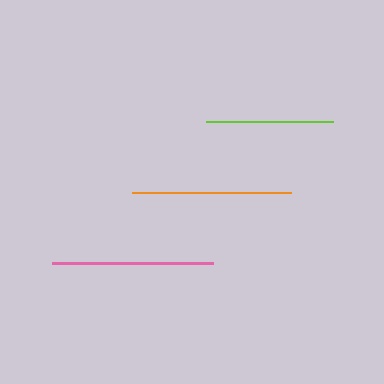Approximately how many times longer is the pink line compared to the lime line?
The pink line is approximately 1.3 times the length of the lime line.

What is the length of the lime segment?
The lime segment is approximately 127 pixels long.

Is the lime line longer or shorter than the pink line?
The pink line is longer than the lime line.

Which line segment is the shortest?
The lime line is the shortest at approximately 127 pixels.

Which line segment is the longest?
The pink line is the longest at approximately 161 pixels.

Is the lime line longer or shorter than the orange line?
The orange line is longer than the lime line.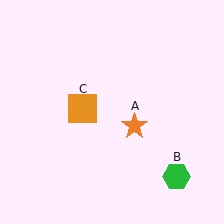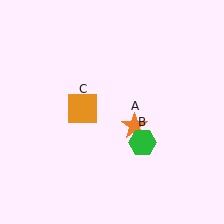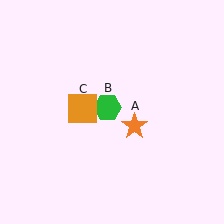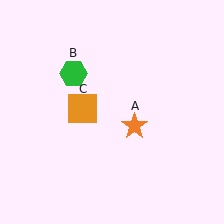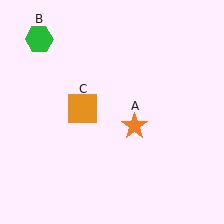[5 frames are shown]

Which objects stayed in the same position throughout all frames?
Orange star (object A) and orange square (object C) remained stationary.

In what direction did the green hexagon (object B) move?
The green hexagon (object B) moved up and to the left.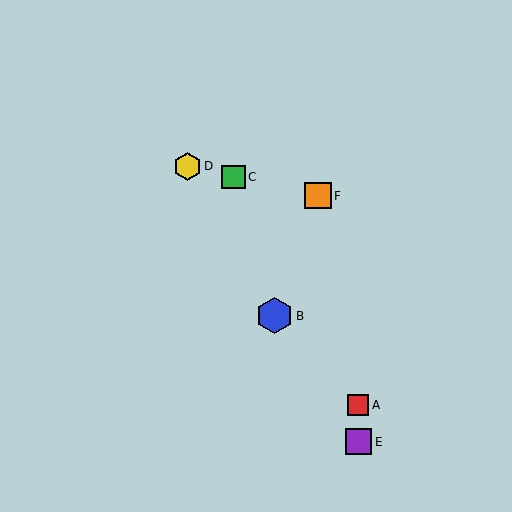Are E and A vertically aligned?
Yes, both are at x≈358.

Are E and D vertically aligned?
No, E is at x≈358 and D is at x≈187.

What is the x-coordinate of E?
Object E is at x≈358.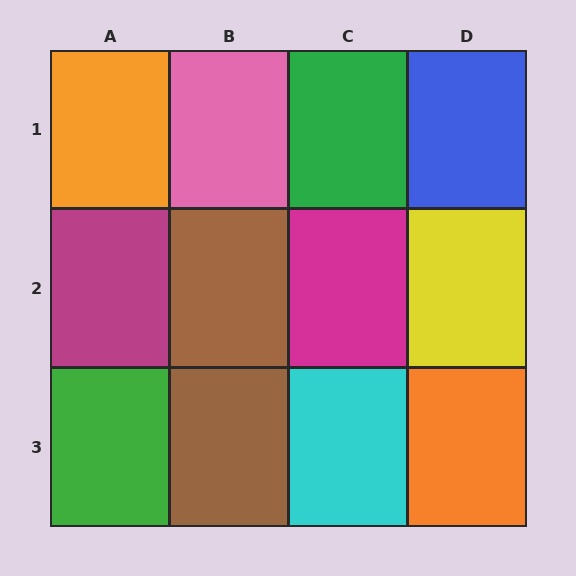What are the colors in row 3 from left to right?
Green, brown, cyan, orange.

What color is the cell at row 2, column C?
Magenta.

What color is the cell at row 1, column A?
Orange.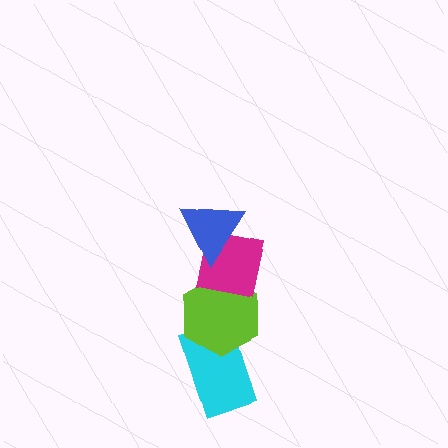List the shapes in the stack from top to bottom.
From top to bottom: the blue triangle, the magenta square, the lime hexagon, the cyan rectangle.